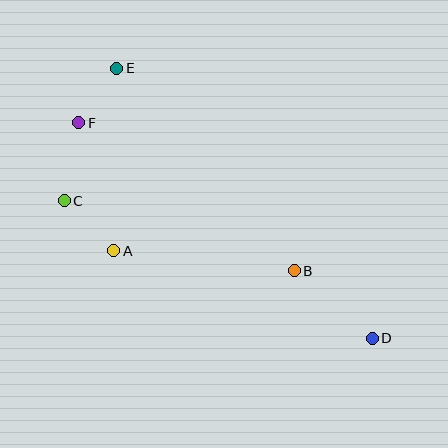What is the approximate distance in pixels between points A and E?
The distance between A and E is approximately 183 pixels.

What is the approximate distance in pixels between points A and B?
The distance between A and B is approximately 181 pixels.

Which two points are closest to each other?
Points E and F are closest to each other.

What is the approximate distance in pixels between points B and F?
The distance between B and F is approximately 261 pixels.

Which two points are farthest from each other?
Points D and E are farthest from each other.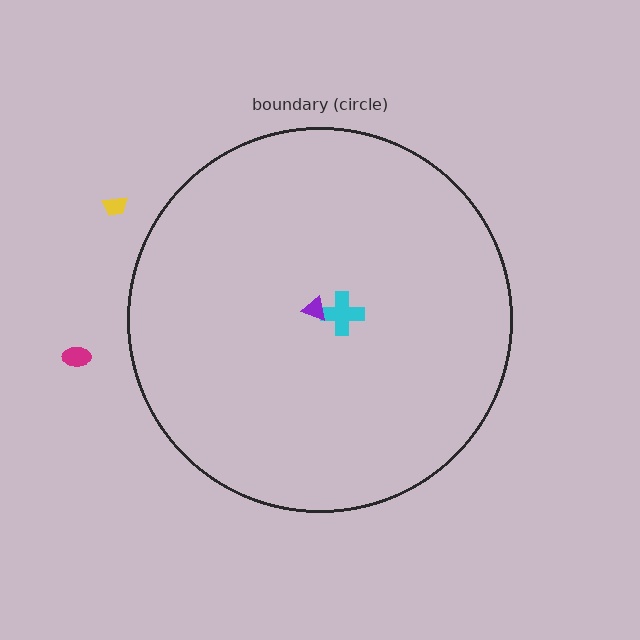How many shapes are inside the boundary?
2 inside, 2 outside.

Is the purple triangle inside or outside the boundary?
Inside.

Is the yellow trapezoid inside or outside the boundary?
Outside.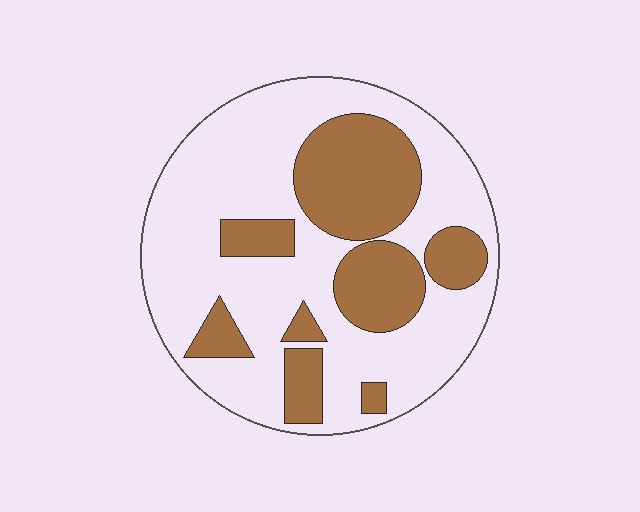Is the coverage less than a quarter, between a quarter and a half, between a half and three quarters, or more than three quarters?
Between a quarter and a half.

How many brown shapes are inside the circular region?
8.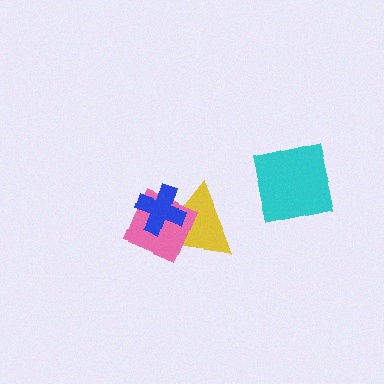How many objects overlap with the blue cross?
2 objects overlap with the blue cross.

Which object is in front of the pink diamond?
The blue cross is in front of the pink diamond.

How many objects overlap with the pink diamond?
2 objects overlap with the pink diamond.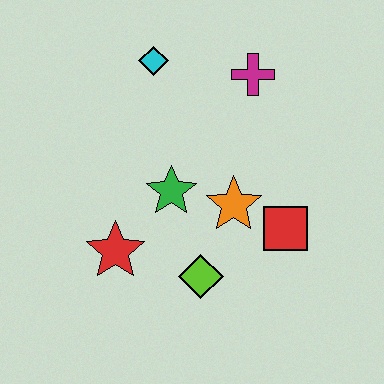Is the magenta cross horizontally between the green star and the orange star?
No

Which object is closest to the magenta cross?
The cyan diamond is closest to the magenta cross.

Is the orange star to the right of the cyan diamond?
Yes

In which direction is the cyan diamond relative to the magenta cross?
The cyan diamond is to the left of the magenta cross.